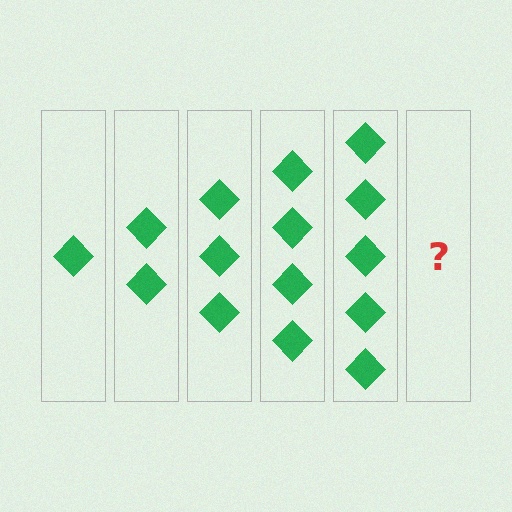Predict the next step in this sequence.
The next step is 6 diamonds.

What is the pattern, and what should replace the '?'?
The pattern is that each step adds one more diamond. The '?' should be 6 diamonds.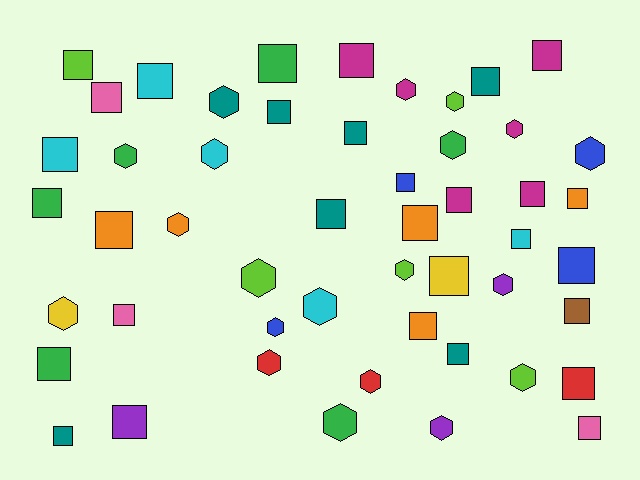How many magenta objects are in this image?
There are 6 magenta objects.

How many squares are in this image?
There are 30 squares.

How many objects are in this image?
There are 50 objects.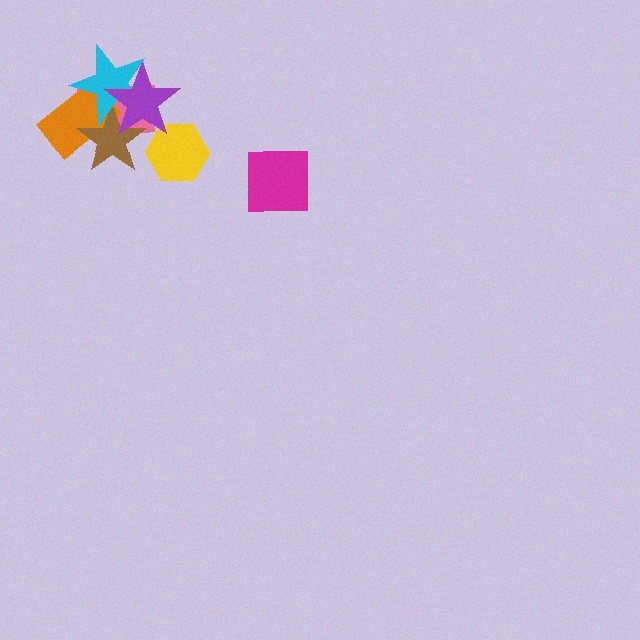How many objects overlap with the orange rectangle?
4 objects overlap with the orange rectangle.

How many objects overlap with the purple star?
5 objects overlap with the purple star.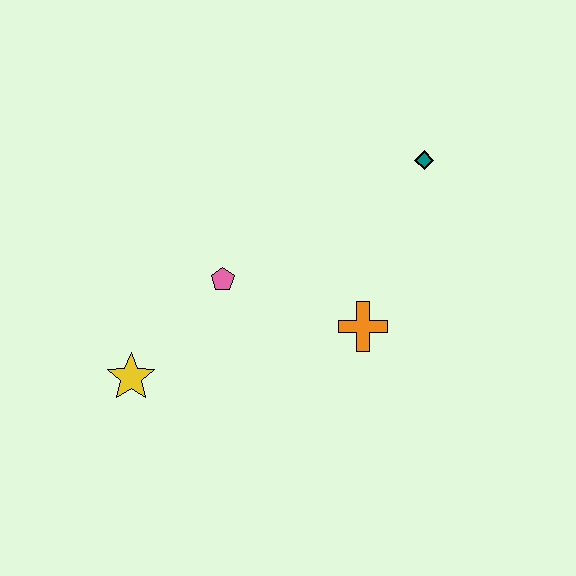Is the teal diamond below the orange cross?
No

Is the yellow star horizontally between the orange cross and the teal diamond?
No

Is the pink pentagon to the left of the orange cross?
Yes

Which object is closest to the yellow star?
The pink pentagon is closest to the yellow star.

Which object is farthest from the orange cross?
The yellow star is farthest from the orange cross.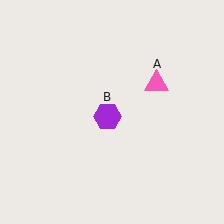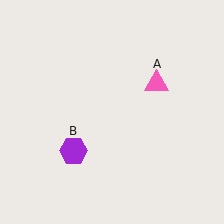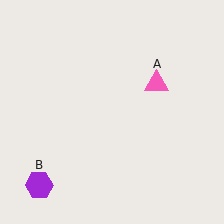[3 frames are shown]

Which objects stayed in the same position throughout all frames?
Pink triangle (object A) remained stationary.